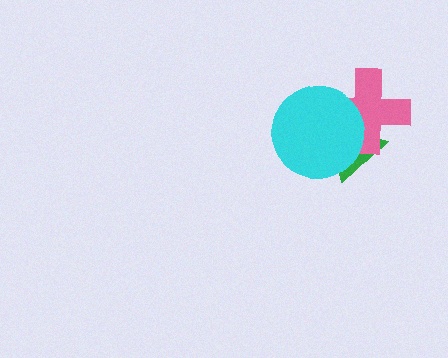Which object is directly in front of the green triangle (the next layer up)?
The pink cross is directly in front of the green triangle.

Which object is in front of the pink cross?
The cyan circle is in front of the pink cross.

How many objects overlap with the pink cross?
2 objects overlap with the pink cross.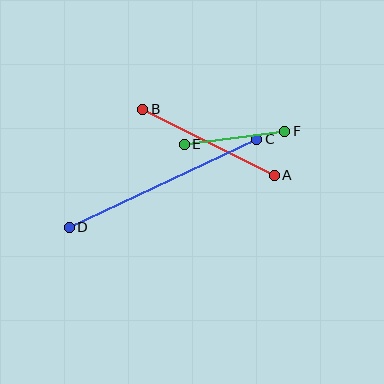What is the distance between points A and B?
The distance is approximately 147 pixels.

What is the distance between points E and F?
The distance is approximately 101 pixels.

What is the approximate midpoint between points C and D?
The midpoint is at approximately (163, 183) pixels.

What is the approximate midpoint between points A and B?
The midpoint is at approximately (209, 142) pixels.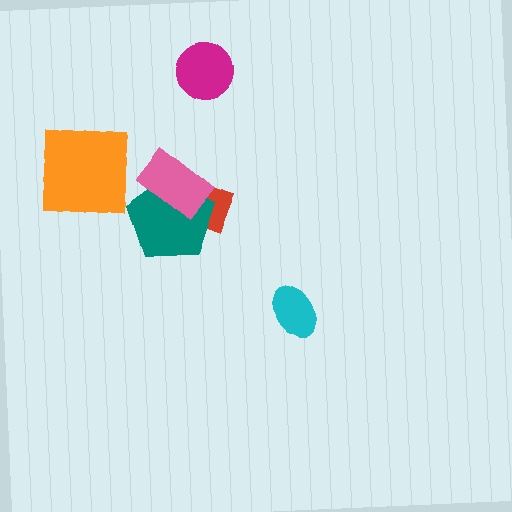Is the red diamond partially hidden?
Yes, it is partially covered by another shape.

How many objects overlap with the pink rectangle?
2 objects overlap with the pink rectangle.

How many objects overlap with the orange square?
0 objects overlap with the orange square.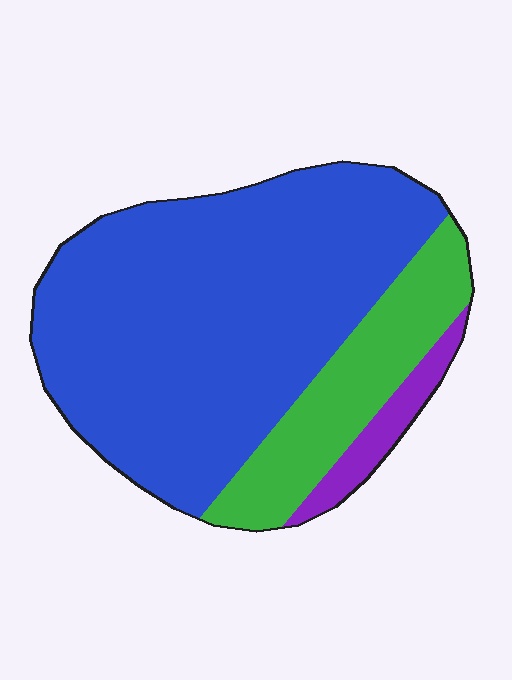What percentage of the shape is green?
Green takes up about one fifth (1/5) of the shape.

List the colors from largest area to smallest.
From largest to smallest: blue, green, purple.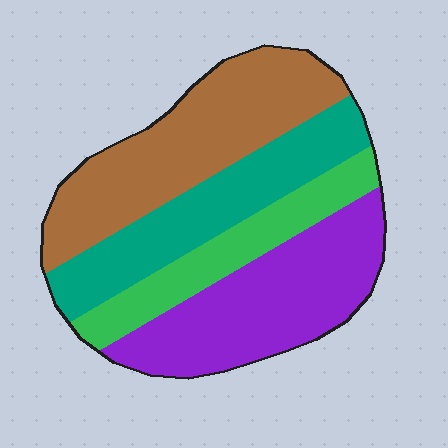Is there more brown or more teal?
Brown.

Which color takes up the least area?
Green, at roughly 15%.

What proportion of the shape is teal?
Teal covers roughly 25% of the shape.